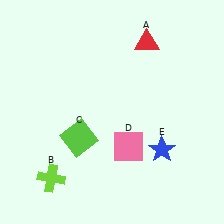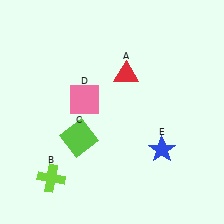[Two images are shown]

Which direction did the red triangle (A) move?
The red triangle (A) moved down.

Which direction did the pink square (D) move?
The pink square (D) moved up.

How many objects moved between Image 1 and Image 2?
2 objects moved between the two images.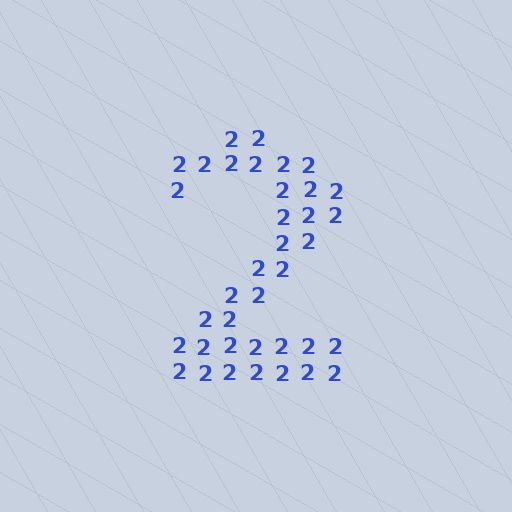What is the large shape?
The large shape is the digit 2.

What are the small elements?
The small elements are digit 2's.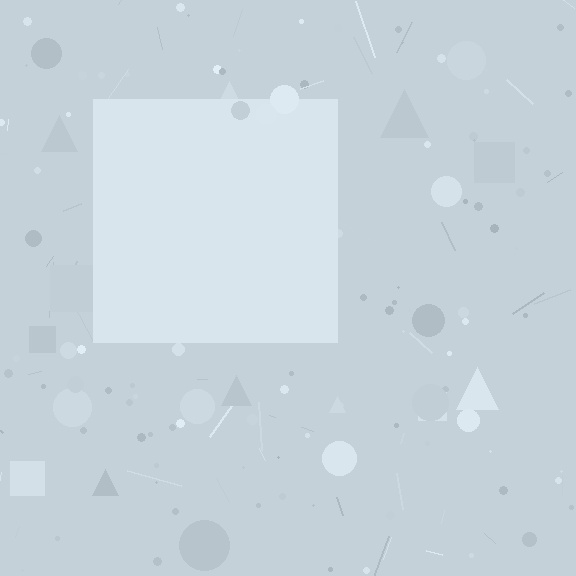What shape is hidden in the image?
A square is hidden in the image.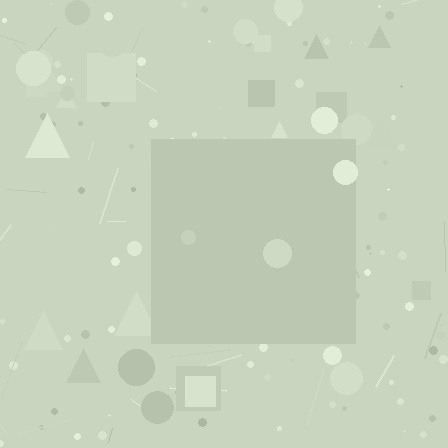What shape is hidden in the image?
A square is hidden in the image.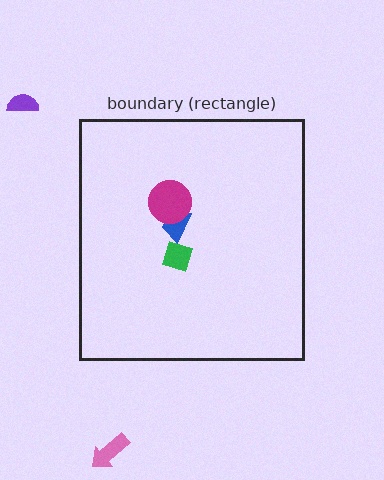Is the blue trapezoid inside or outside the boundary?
Inside.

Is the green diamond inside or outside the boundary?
Inside.